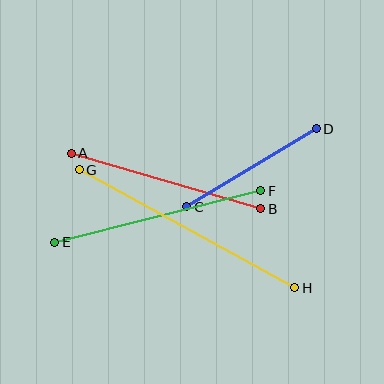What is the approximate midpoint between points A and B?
The midpoint is at approximately (166, 181) pixels.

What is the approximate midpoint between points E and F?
The midpoint is at approximately (158, 216) pixels.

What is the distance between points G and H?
The distance is approximately 246 pixels.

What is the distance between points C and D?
The distance is approximately 151 pixels.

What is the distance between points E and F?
The distance is approximately 212 pixels.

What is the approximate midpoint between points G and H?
The midpoint is at approximately (187, 229) pixels.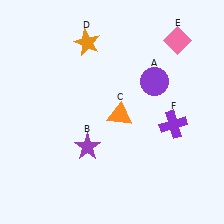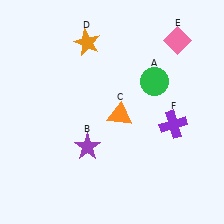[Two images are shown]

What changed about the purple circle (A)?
In Image 1, A is purple. In Image 2, it changed to green.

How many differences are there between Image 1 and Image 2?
There is 1 difference between the two images.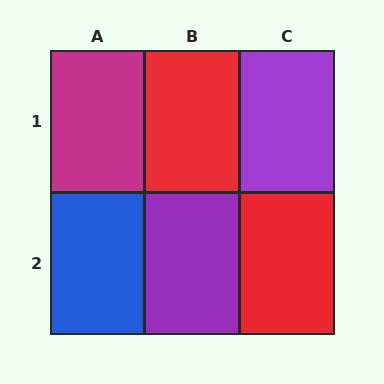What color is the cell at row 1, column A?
Magenta.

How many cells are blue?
1 cell is blue.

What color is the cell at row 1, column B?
Red.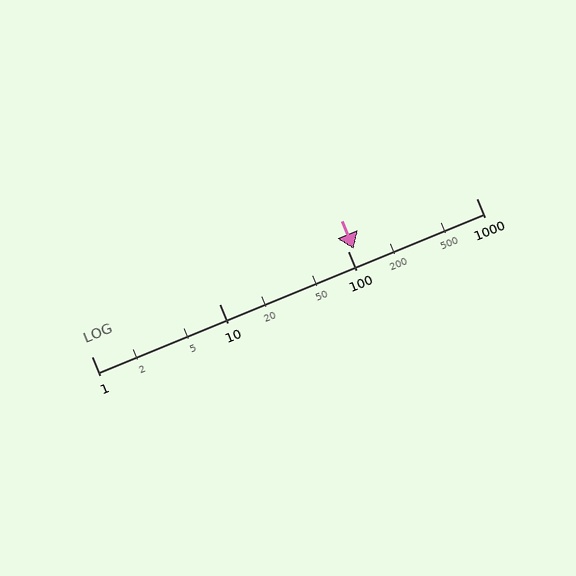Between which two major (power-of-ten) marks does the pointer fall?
The pointer is between 100 and 1000.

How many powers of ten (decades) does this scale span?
The scale spans 3 decades, from 1 to 1000.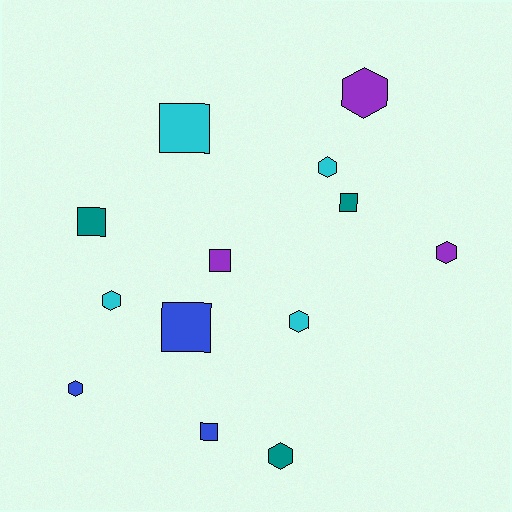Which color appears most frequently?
Cyan, with 4 objects.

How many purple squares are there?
There is 1 purple square.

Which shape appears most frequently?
Hexagon, with 7 objects.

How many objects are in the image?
There are 13 objects.